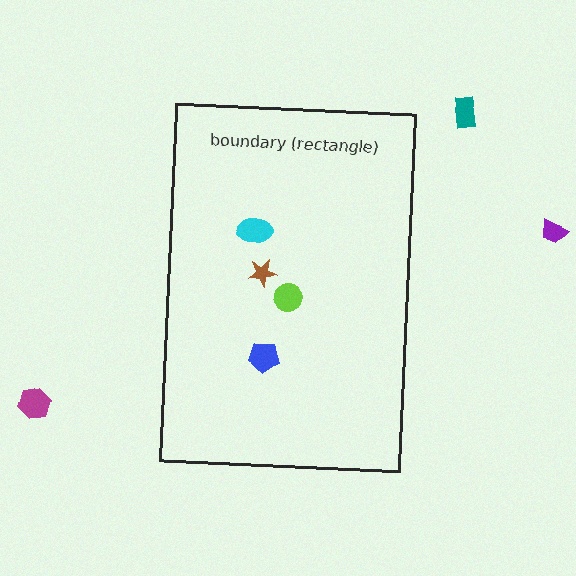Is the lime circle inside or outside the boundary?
Inside.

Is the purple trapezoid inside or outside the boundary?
Outside.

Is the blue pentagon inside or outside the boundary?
Inside.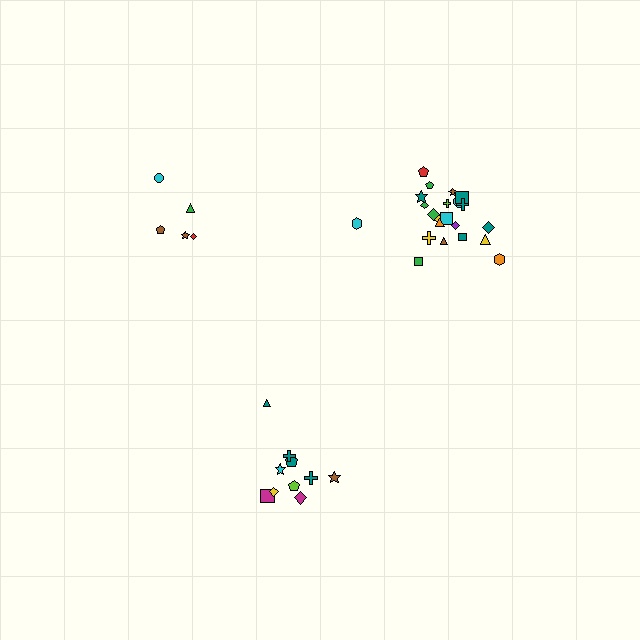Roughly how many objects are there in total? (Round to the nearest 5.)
Roughly 35 objects in total.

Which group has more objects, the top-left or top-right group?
The top-right group.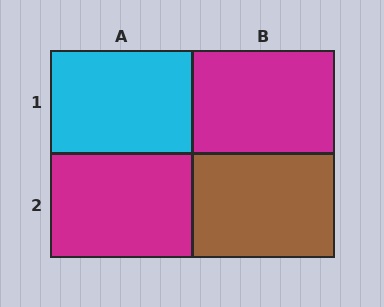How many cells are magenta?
2 cells are magenta.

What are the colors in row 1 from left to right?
Cyan, magenta.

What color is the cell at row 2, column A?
Magenta.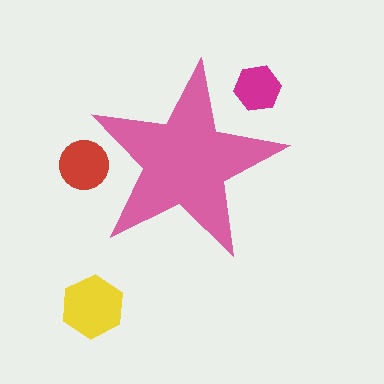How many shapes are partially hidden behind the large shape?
2 shapes are partially hidden.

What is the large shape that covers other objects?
A pink star.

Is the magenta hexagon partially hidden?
Yes, the magenta hexagon is partially hidden behind the pink star.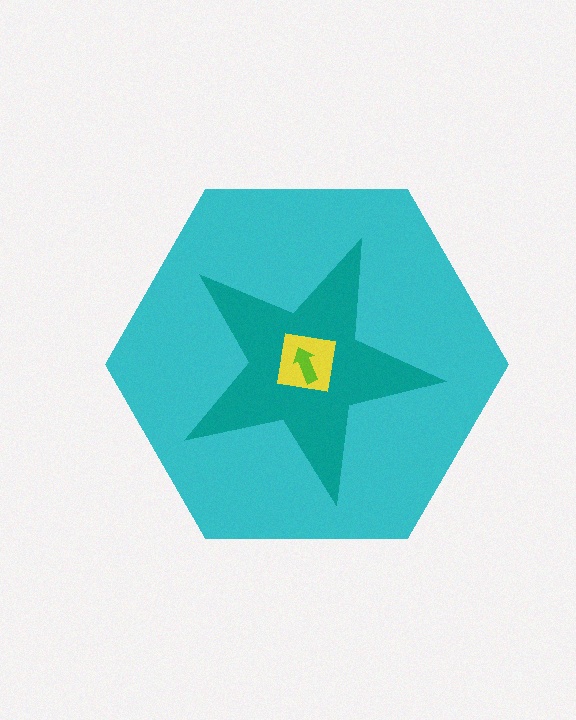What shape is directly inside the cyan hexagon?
The teal star.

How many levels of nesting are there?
4.